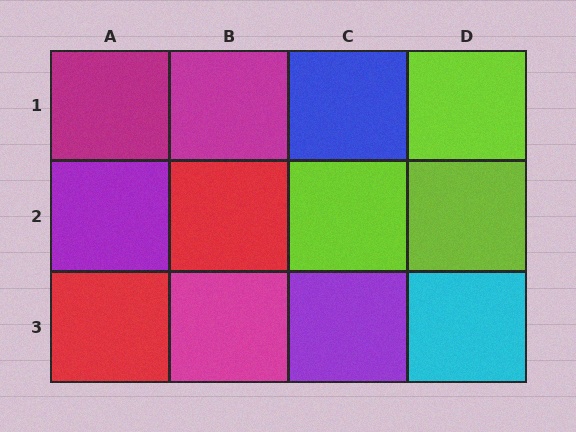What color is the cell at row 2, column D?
Lime.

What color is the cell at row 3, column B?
Magenta.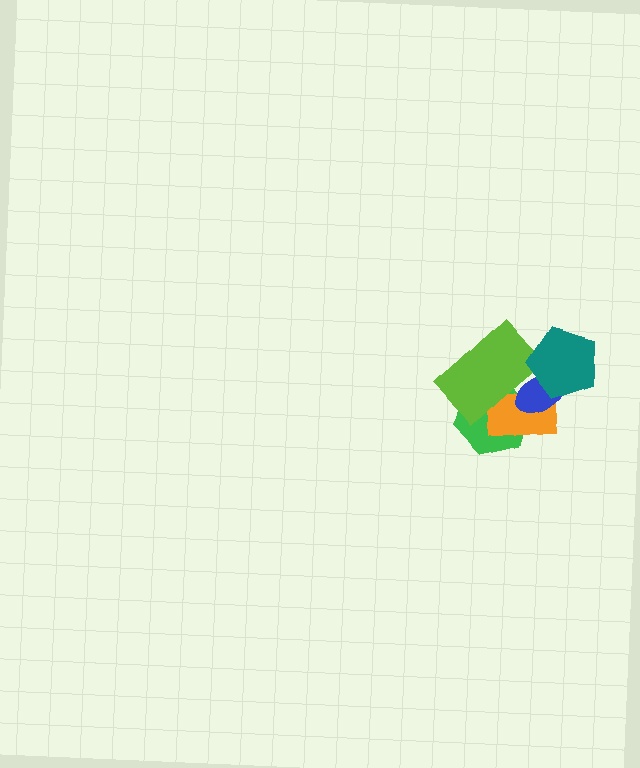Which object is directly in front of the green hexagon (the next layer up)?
The orange rectangle is directly in front of the green hexagon.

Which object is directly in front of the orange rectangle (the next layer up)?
The lime rectangle is directly in front of the orange rectangle.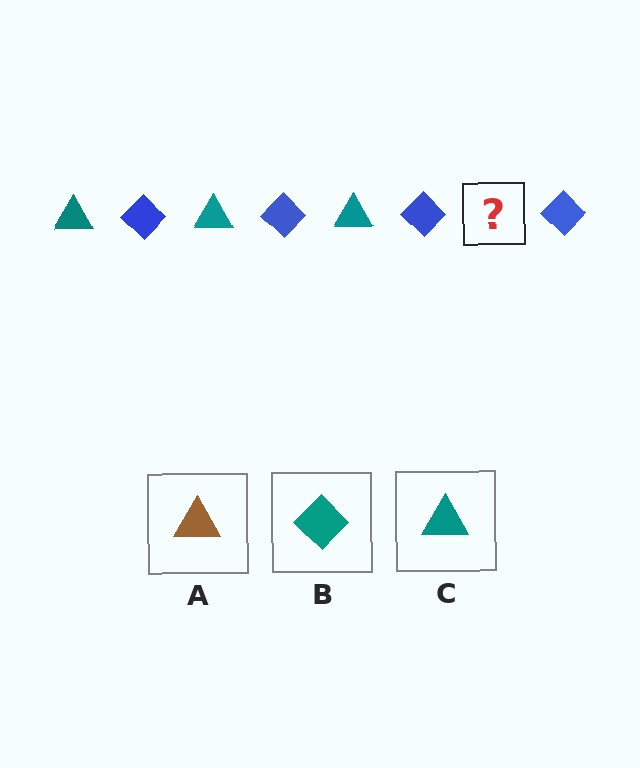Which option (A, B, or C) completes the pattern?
C.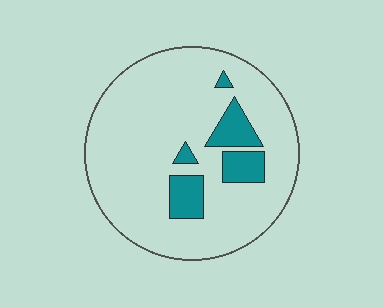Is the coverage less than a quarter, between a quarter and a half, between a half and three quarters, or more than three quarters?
Less than a quarter.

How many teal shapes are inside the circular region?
5.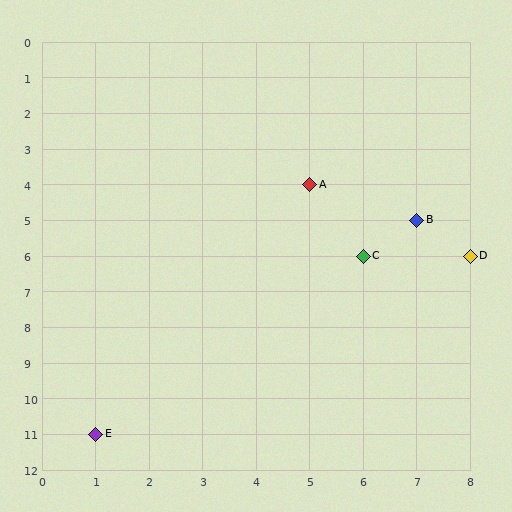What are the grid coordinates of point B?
Point B is at grid coordinates (7, 5).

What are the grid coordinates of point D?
Point D is at grid coordinates (8, 6).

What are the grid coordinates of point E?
Point E is at grid coordinates (1, 11).